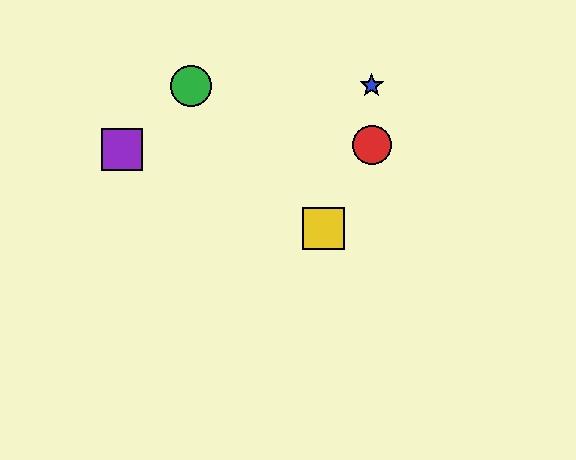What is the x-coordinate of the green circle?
The green circle is at x≈191.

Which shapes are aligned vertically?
The red circle, the blue star are aligned vertically.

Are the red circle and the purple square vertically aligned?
No, the red circle is at x≈372 and the purple square is at x≈122.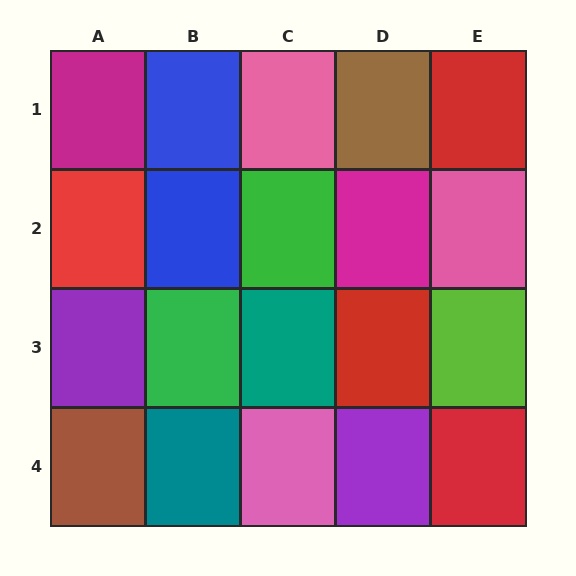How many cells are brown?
2 cells are brown.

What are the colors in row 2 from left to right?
Red, blue, green, magenta, pink.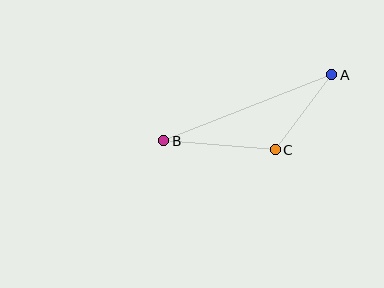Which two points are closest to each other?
Points A and C are closest to each other.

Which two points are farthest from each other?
Points A and B are farthest from each other.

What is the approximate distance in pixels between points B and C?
The distance between B and C is approximately 112 pixels.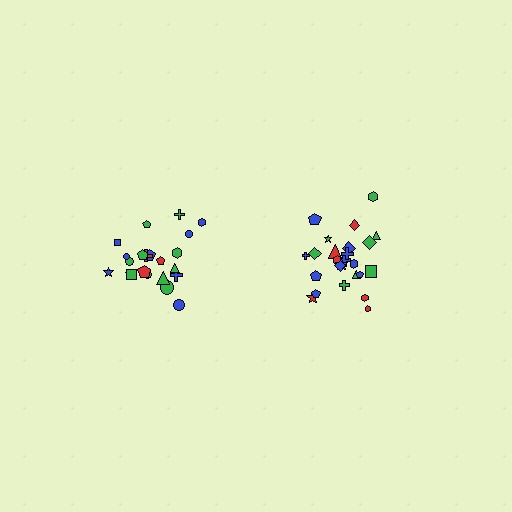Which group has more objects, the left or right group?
The right group.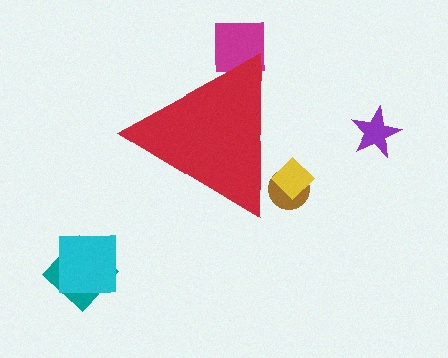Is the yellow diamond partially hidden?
Yes, the yellow diamond is partially hidden behind the red triangle.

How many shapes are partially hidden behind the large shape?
3 shapes are partially hidden.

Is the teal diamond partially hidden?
No, the teal diamond is fully visible.